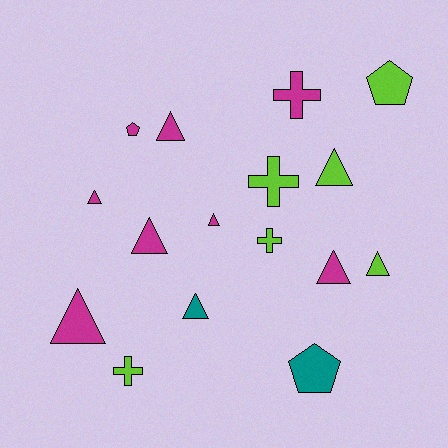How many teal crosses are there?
There are no teal crosses.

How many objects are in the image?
There are 16 objects.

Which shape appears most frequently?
Triangle, with 9 objects.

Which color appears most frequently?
Magenta, with 8 objects.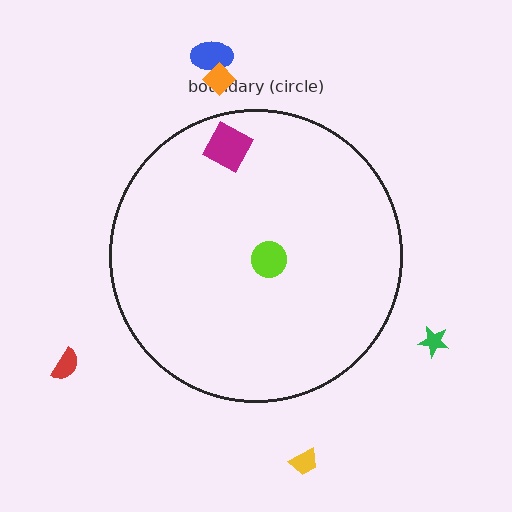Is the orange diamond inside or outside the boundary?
Outside.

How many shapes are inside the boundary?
2 inside, 5 outside.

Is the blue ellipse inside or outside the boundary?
Outside.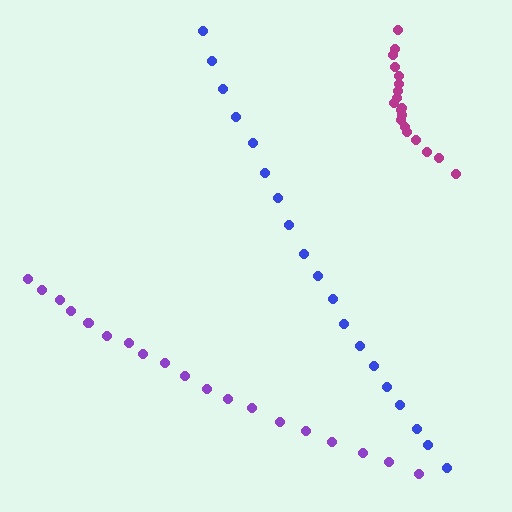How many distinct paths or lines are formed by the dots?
There are 3 distinct paths.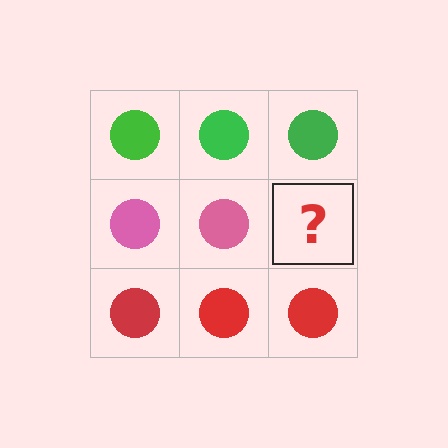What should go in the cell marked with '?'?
The missing cell should contain a pink circle.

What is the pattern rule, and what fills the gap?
The rule is that each row has a consistent color. The gap should be filled with a pink circle.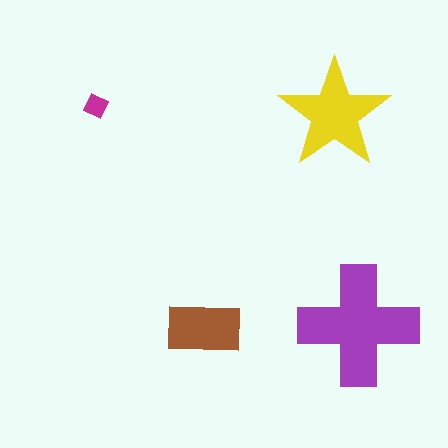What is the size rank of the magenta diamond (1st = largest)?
4th.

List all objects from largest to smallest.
The purple cross, the yellow star, the brown rectangle, the magenta diamond.